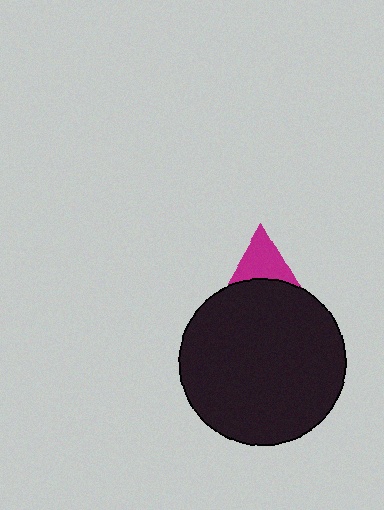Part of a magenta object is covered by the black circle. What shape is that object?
It is a triangle.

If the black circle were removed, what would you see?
You would see the complete magenta triangle.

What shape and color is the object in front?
The object in front is a black circle.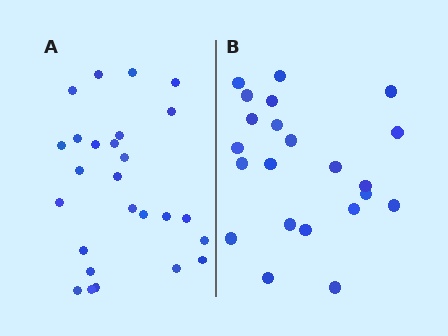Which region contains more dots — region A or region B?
Region A (the left region) has more dots.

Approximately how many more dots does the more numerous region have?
Region A has about 4 more dots than region B.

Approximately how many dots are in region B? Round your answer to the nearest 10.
About 20 dots. (The exact count is 22, which rounds to 20.)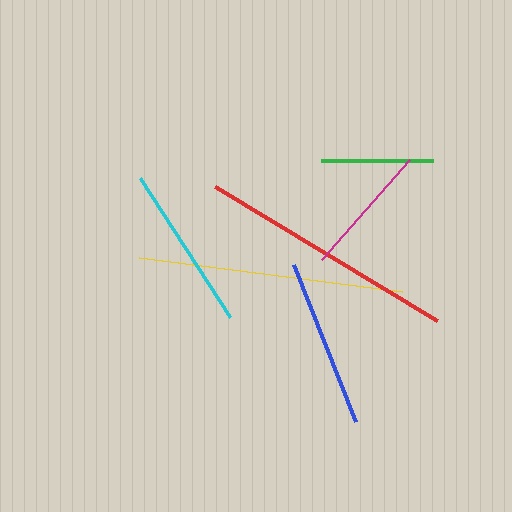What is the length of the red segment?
The red segment is approximately 260 pixels long.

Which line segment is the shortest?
The green line is the shortest at approximately 112 pixels.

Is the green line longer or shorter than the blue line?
The blue line is longer than the green line.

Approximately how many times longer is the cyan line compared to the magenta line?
The cyan line is approximately 1.2 times the length of the magenta line.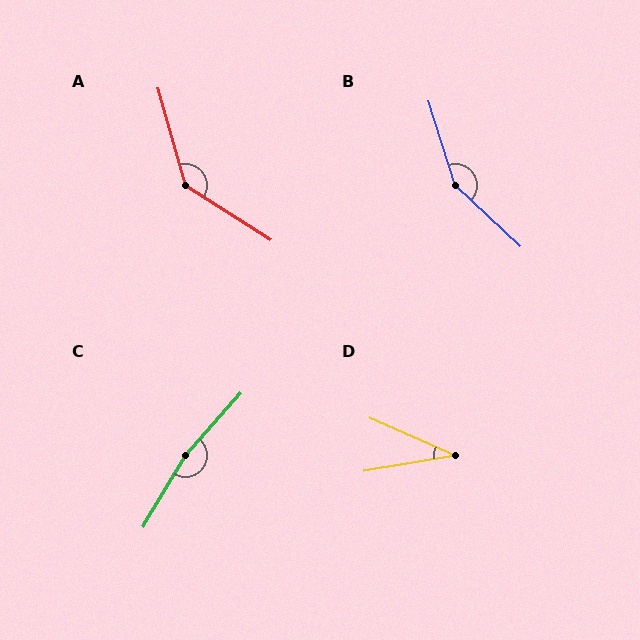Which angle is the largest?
C, at approximately 169 degrees.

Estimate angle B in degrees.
Approximately 150 degrees.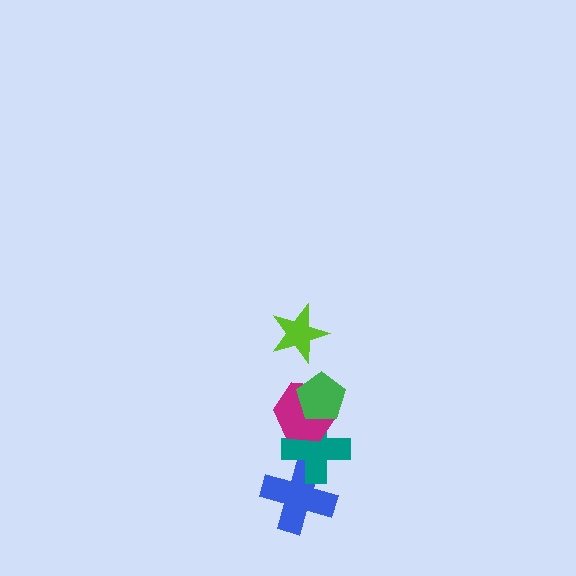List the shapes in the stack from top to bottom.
From top to bottom: the lime star, the green pentagon, the magenta hexagon, the teal cross, the blue cross.